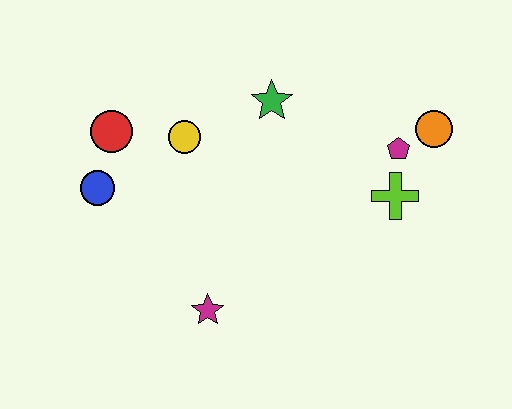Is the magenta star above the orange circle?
No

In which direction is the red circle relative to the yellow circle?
The red circle is to the left of the yellow circle.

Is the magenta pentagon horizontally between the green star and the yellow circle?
No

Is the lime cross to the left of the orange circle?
Yes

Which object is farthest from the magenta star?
The orange circle is farthest from the magenta star.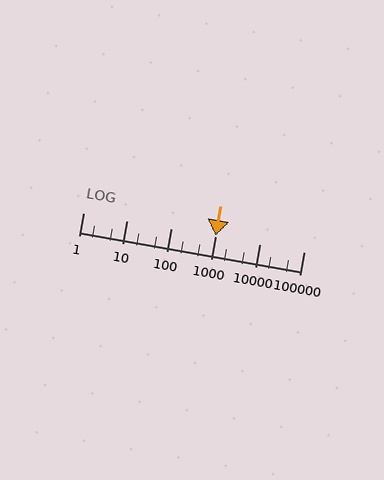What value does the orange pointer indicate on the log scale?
The pointer indicates approximately 1000.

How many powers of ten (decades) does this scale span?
The scale spans 5 decades, from 1 to 100000.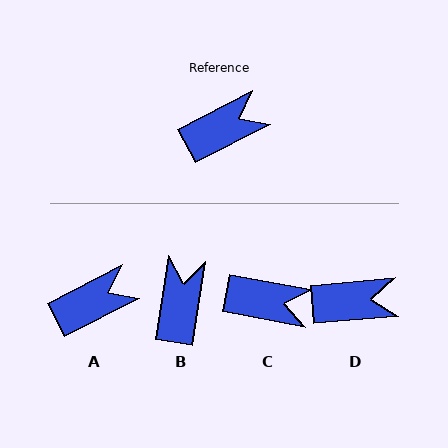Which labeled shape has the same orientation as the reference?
A.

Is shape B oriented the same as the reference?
No, it is off by about 54 degrees.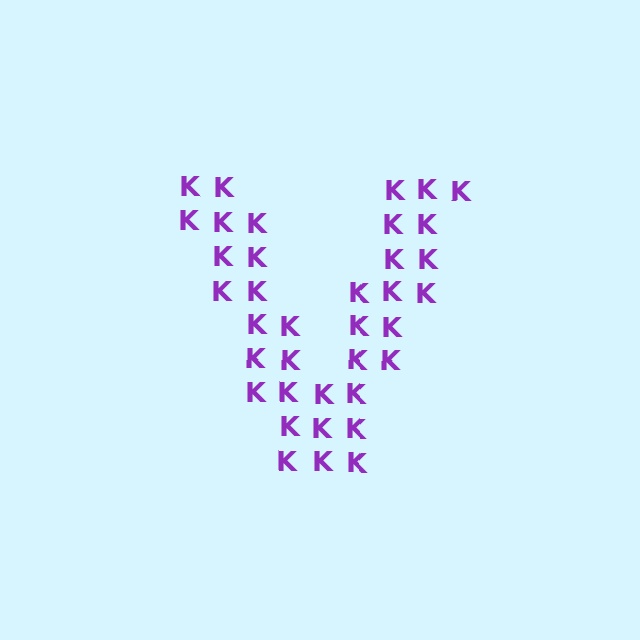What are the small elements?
The small elements are letter K's.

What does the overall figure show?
The overall figure shows the letter V.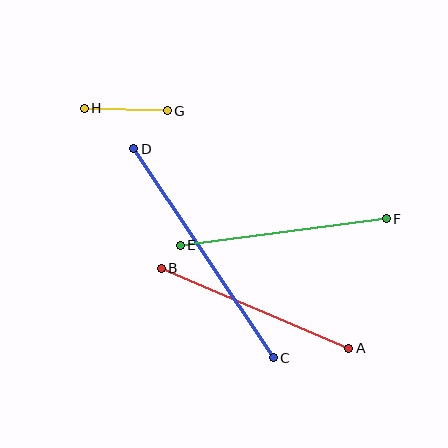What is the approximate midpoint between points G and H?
The midpoint is at approximately (126, 110) pixels.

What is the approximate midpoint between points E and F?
The midpoint is at approximately (283, 232) pixels.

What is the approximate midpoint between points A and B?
The midpoint is at approximately (255, 308) pixels.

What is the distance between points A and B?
The distance is approximately 204 pixels.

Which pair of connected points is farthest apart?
Points C and D are farthest apart.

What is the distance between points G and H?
The distance is approximately 83 pixels.